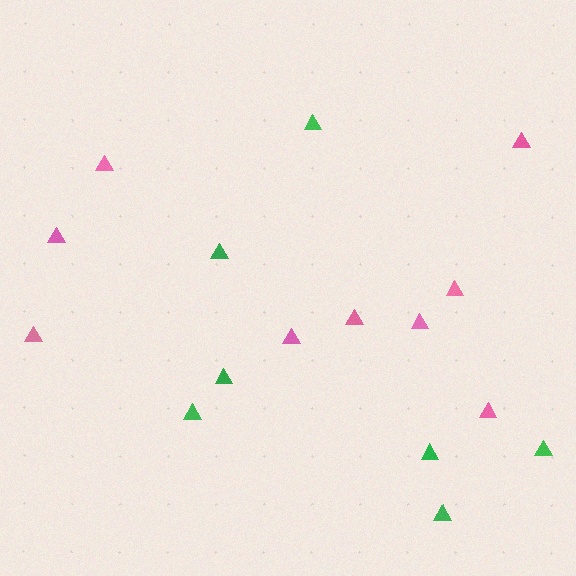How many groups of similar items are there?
There are 2 groups: one group of pink triangles (9) and one group of green triangles (7).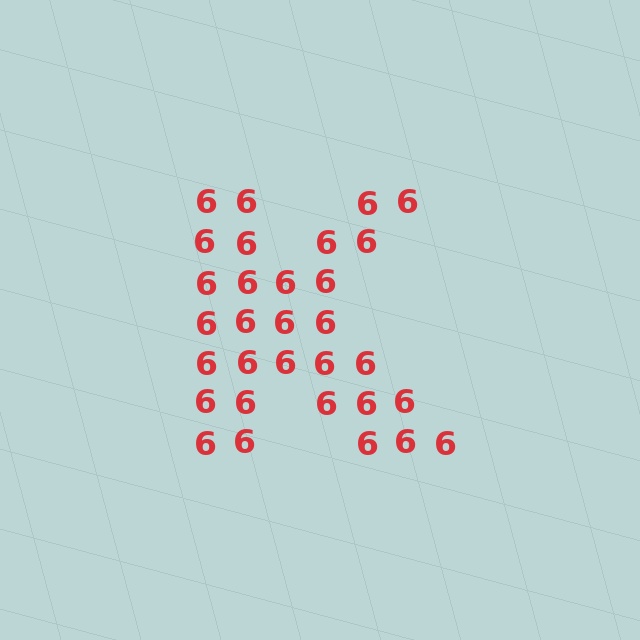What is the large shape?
The large shape is the letter K.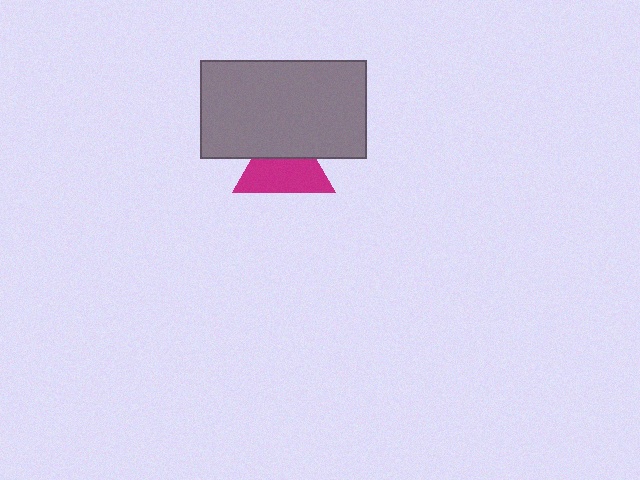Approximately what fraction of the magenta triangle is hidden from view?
Roughly 39% of the magenta triangle is hidden behind the gray rectangle.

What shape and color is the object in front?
The object in front is a gray rectangle.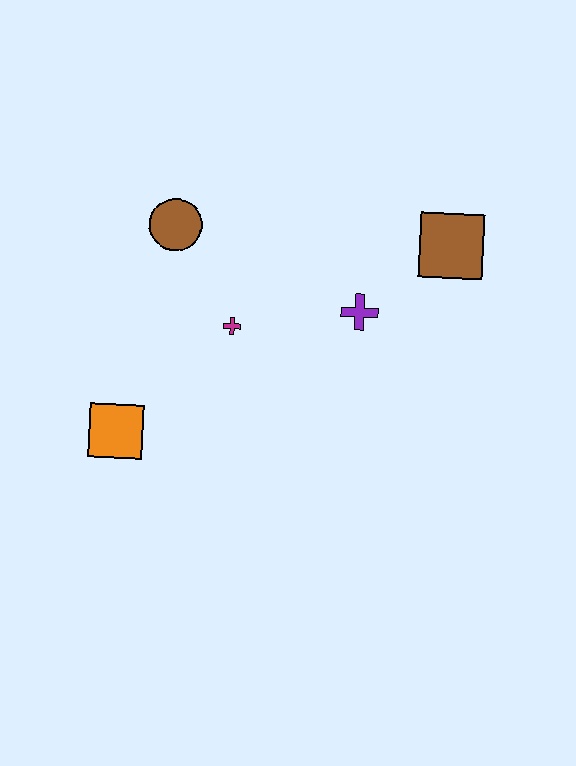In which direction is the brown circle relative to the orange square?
The brown circle is above the orange square.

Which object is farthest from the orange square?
The brown square is farthest from the orange square.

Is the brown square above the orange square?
Yes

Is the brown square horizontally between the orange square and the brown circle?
No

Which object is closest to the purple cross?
The brown square is closest to the purple cross.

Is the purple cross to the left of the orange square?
No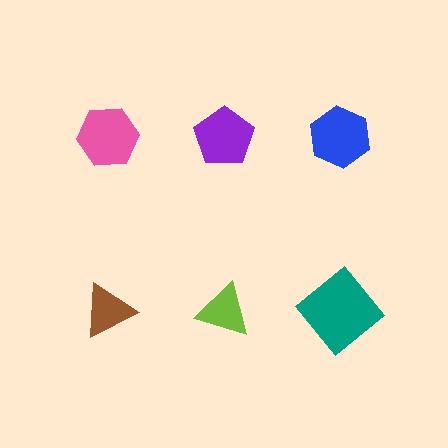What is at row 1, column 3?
A blue hexagon.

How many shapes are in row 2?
3 shapes.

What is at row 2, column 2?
A lime triangle.